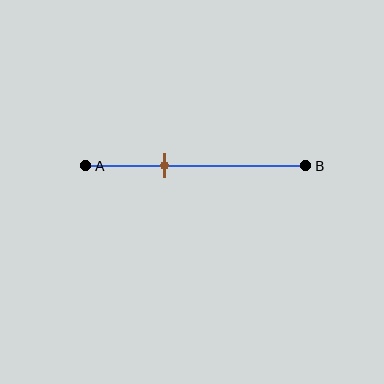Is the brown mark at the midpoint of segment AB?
No, the mark is at about 35% from A, not at the 50% midpoint.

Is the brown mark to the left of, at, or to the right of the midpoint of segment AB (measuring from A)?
The brown mark is to the left of the midpoint of segment AB.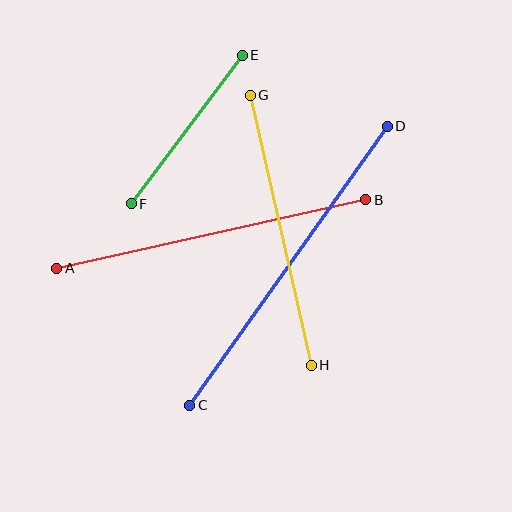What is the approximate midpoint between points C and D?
The midpoint is at approximately (288, 266) pixels.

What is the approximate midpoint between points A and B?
The midpoint is at approximately (211, 234) pixels.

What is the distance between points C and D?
The distance is approximately 342 pixels.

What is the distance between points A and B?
The distance is approximately 317 pixels.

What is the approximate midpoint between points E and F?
The midpoint is at approximately (187, 130) pixels.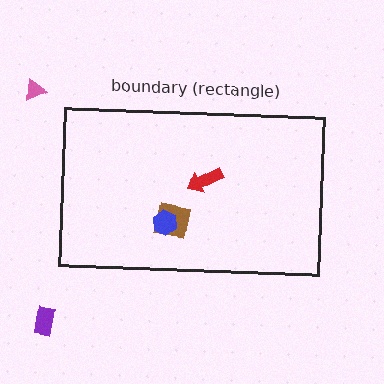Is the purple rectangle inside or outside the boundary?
Outside.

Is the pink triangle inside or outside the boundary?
Outside.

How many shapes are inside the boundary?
3 inside, 2 outside.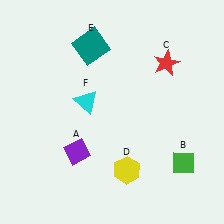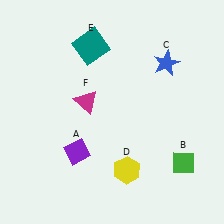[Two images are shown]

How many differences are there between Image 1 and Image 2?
There are 2 differences between the two images.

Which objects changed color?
C changed from red to blue. F changed from cyan to magenta.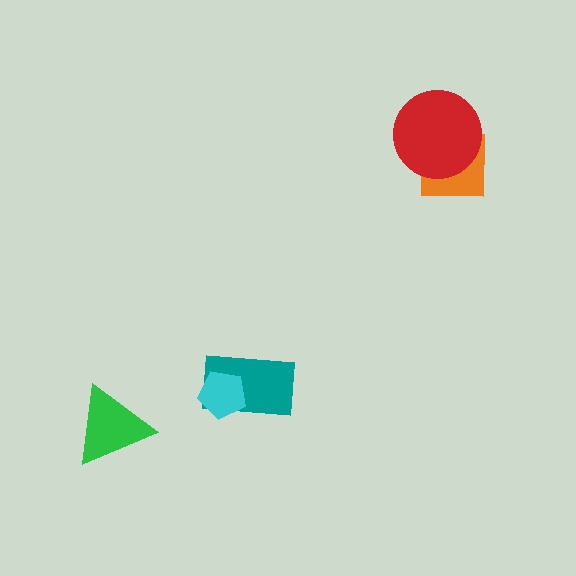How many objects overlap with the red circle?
1 object overlaps with the red circle.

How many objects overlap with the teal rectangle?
1 object overlaps with the teal rectangle.